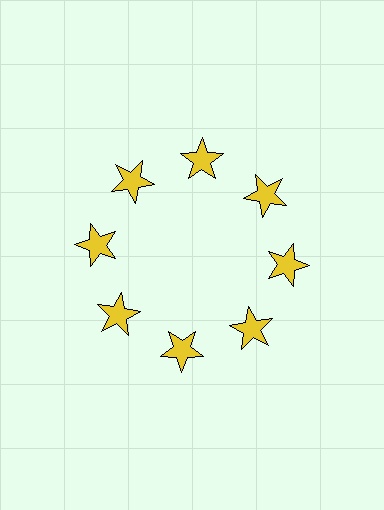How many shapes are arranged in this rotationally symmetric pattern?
There are 8 shapes, arranged in 8 groups of 1.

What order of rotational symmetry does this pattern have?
This pattern has 8-fold rotational symmetry.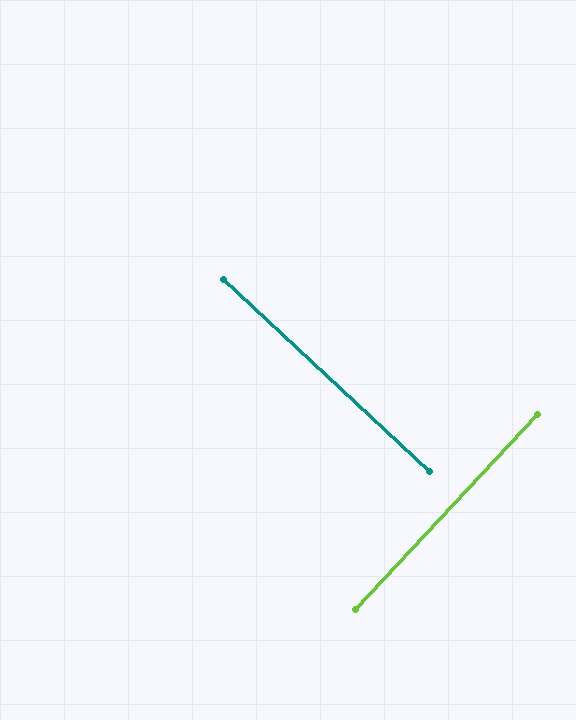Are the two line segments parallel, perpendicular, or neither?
Perpendicular — they meet at approximately 90°.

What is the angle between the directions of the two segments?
Approximately 90 degrees.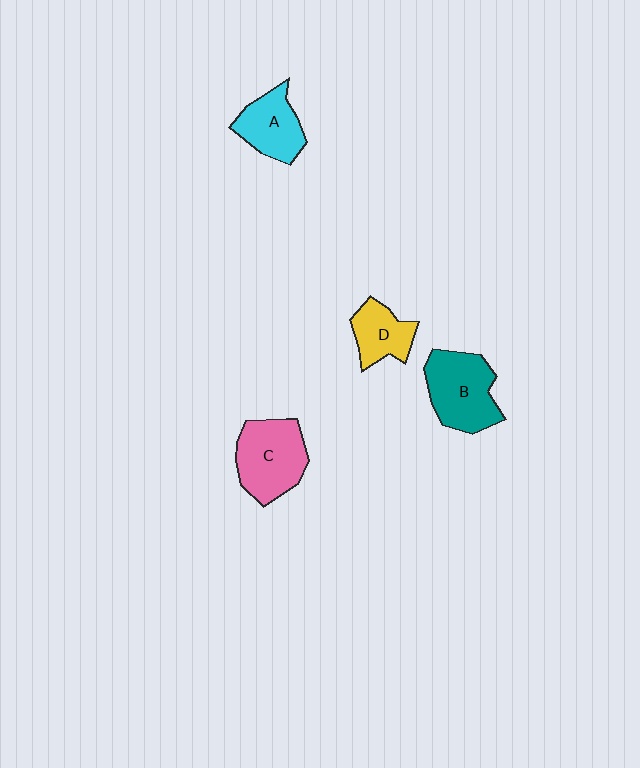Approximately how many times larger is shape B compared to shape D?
Approximately 1.6 times.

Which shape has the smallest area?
Shape D (yellow).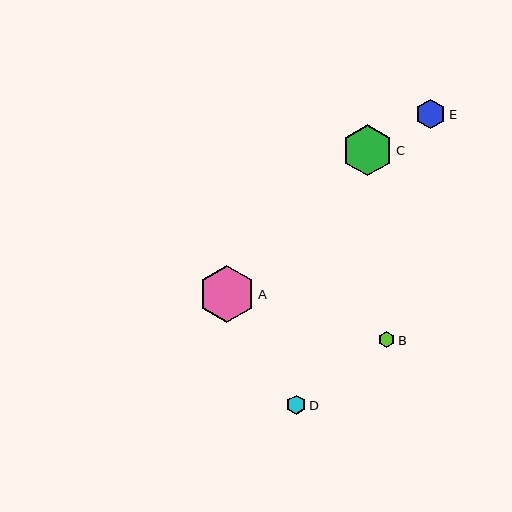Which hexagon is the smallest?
Hexagon B is the smallest with a size of approximately 16 pixels.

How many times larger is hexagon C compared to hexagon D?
Hexagon C is approximately 2.6 times the size of hexagon D.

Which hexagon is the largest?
Hexagon A is the largest with a size of approximately 56 pixels.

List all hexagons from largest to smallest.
From largest to smallest: A, C, E, D, B.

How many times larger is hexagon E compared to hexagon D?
Hexagon E is approximately 1.5 times the size of hexagon D.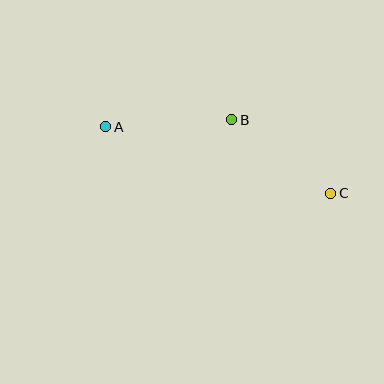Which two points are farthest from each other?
Points A and C are farthest from each other.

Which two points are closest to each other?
Points B and C are closest to each other.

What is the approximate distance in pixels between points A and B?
The distance between A and B is approximately 126 pixels.